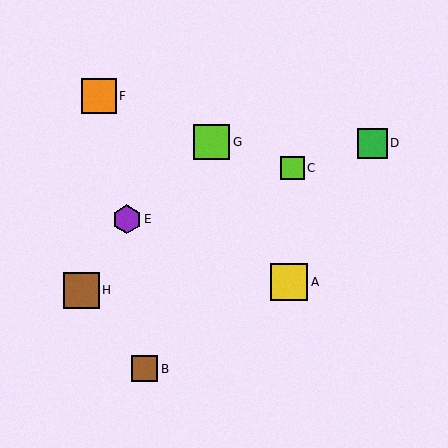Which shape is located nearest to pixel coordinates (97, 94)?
The orange square (labeled F) at (99, 96) is nearest to that location.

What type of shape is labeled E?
Shape E is a purple hexagon.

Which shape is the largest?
The yellow square (labeled A) is the largest.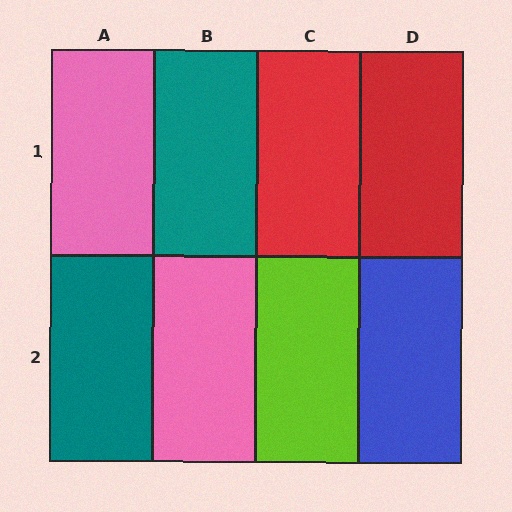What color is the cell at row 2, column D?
Blue.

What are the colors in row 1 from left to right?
Pink, teal, red, red.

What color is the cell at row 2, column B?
Pink.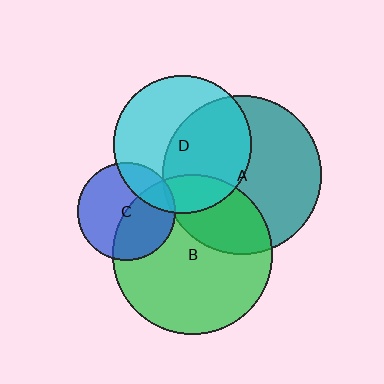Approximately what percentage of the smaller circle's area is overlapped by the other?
Approximately 20%.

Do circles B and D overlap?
Yes.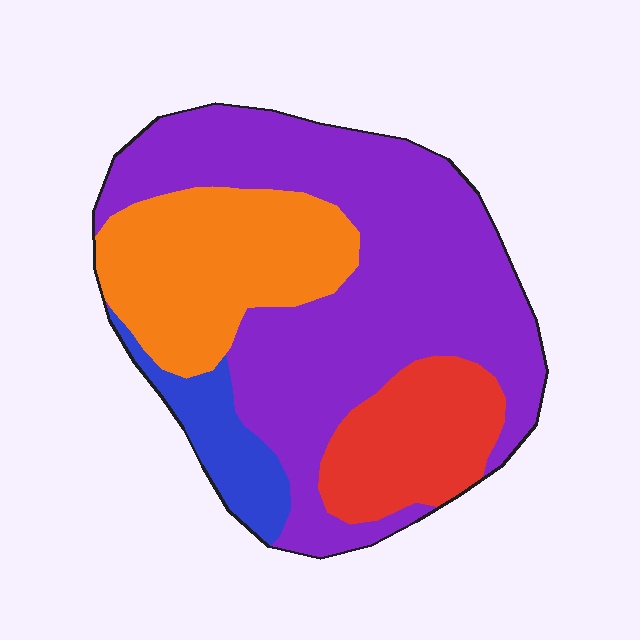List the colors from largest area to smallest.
From largest to smallest: purple, orange, red, blue.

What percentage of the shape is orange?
Orange covers roughly 25% of the shape.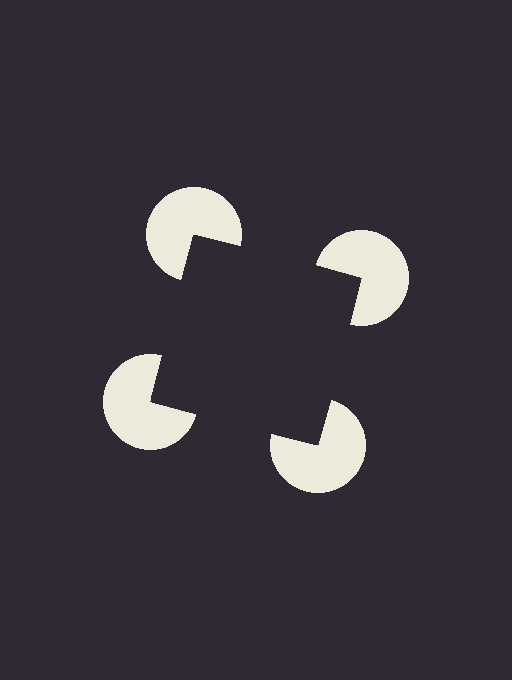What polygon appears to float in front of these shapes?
An illusory square — its edges are inferred from the aligned wedge cuts in the pac-man discs, not physically drawn.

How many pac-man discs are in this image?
There are 4 — one at each vertex of the illusory square.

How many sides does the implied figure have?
4 sides.